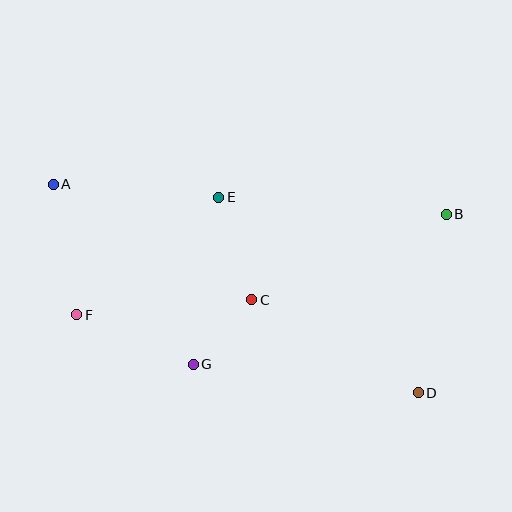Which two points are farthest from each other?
Points A and D are farthest from each other.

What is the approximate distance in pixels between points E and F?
The distance between E and F is approximately 185 pixels.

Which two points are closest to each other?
Points C and G are closest to each other.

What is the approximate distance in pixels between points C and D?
The distance between C and D is approximately 191 pixels.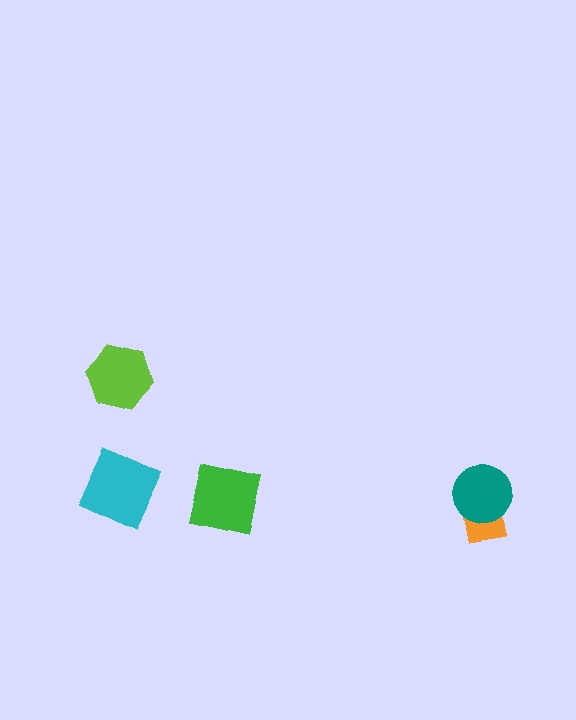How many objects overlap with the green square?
0 objects overlap with the green square.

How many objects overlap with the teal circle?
1 object overlaps with the teal circle.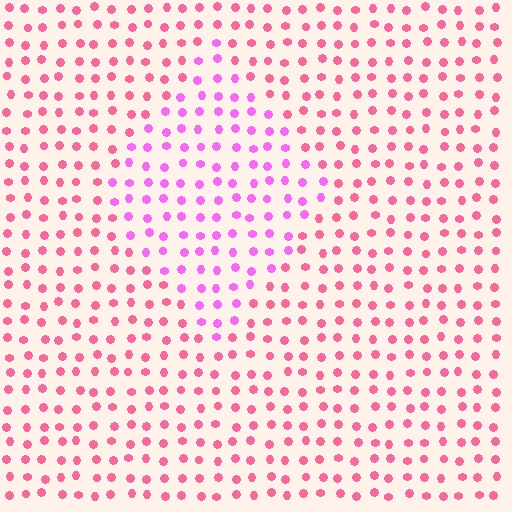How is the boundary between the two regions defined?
The boundary is defined purely by a slight shift in hue (about 38 degrees). Spacing, size, and orientation are identical on both sides.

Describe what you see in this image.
The image is filled with small pink elements in a uniform arrangement. A diamond-shaped region is visible where the elements are tinted to a slightly different hue, forming a subtle color boundary.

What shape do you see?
I see a diamond.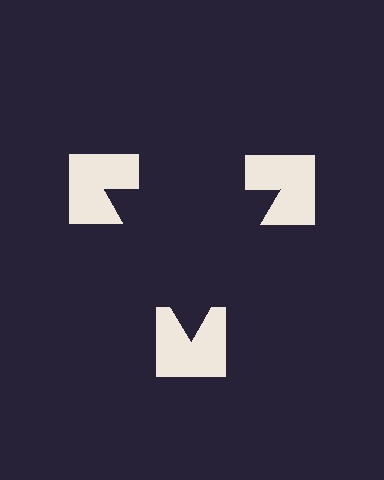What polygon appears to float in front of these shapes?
An illusory triangle — its edges are inferred from the aligned wedge cuts in the notched squares, not physically drawn.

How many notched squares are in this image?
There are 3 — one at each vertex of the illusory triangle.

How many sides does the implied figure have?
3 sides.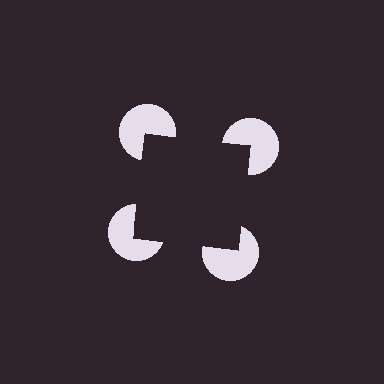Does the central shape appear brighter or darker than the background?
It typically appears slightly darker than the background, even though no actual brightness change is drawn.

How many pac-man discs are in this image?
There are 4 — one at each vertex of the illusory square.